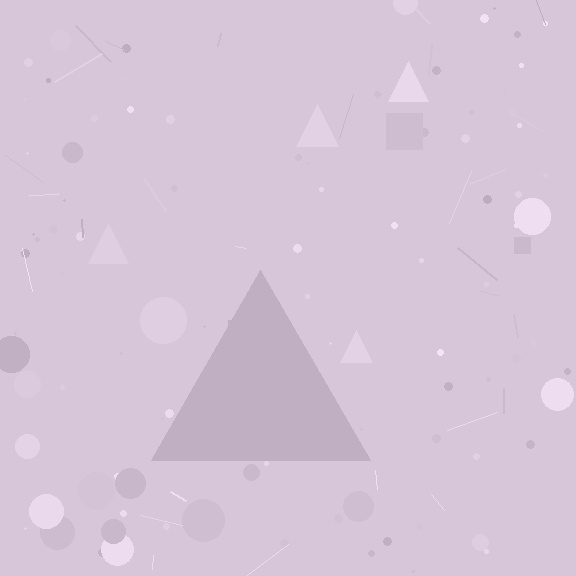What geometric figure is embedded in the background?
A triangle is embedded in the background.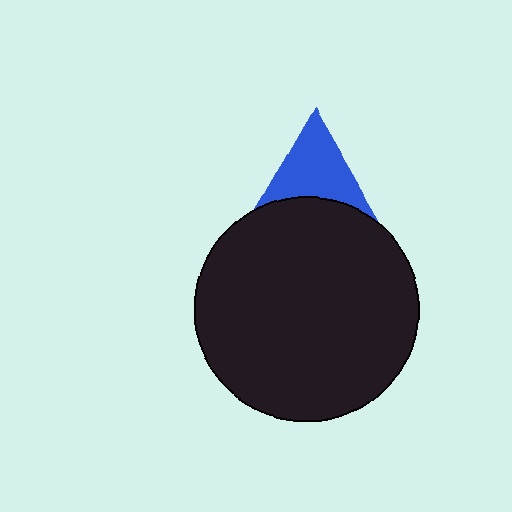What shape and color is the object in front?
The object in front is a black circle.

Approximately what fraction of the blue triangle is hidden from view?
Roughly 31% of the blue triangle is hidden behind the black circle.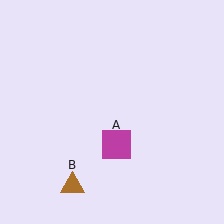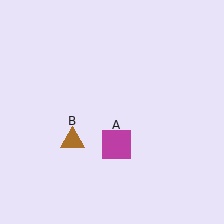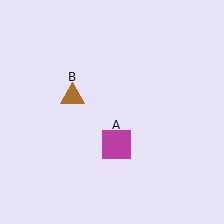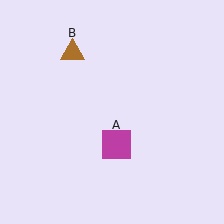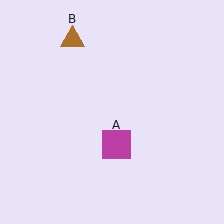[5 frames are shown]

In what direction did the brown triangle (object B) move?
The brown triangle (object B) moved up.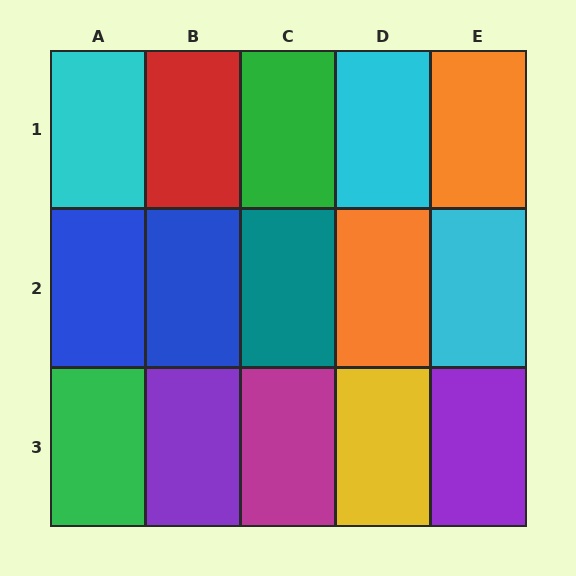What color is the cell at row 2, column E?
Cyan.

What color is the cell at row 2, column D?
Orange.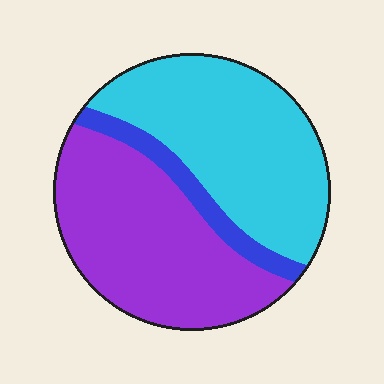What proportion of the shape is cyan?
Cyan covers roughly 45% of the shape.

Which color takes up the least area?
Blue, at roughly 10%.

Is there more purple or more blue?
Purple.